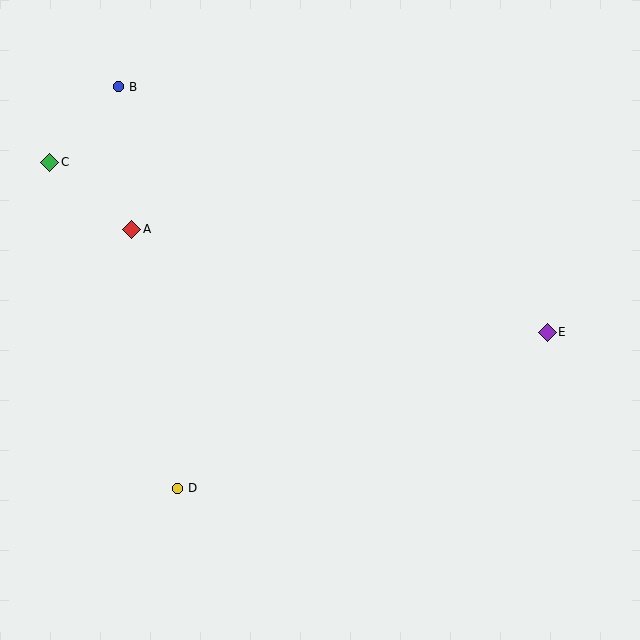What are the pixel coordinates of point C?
Point C is at (50, 162).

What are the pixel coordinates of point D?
Point D is at (177, 488).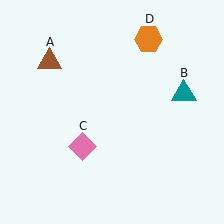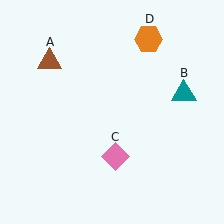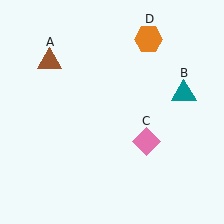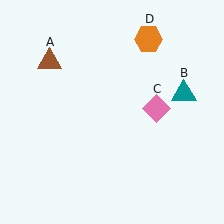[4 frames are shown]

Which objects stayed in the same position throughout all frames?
Brown triangle (object A) and teal triangle (object B) and orange hexagon (object D) remained stationary.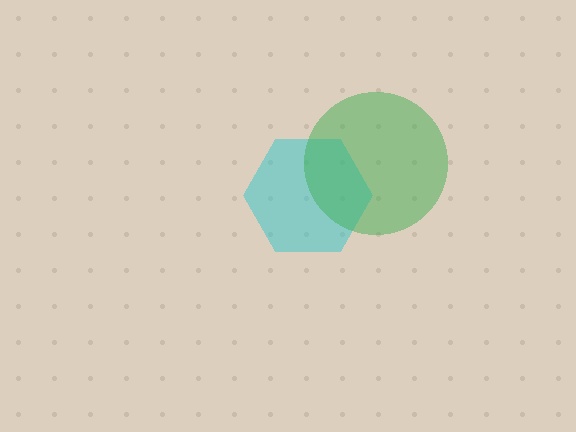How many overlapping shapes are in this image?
There are 2 overlapping shapes in the image.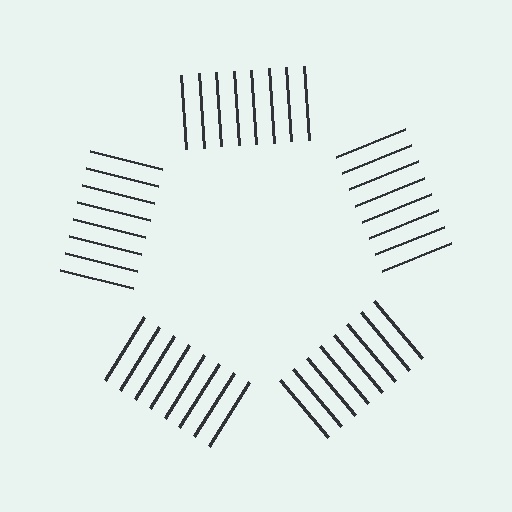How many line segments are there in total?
40 — 8 along each of the 5 edges.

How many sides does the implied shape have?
5 sides — the line-ends trace a pentagon.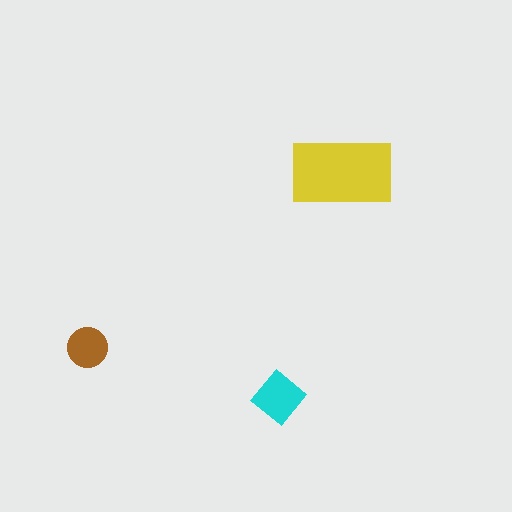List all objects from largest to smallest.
The yellow rectangle, the cyan diamond, the brown circle.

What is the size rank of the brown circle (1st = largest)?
3rd.